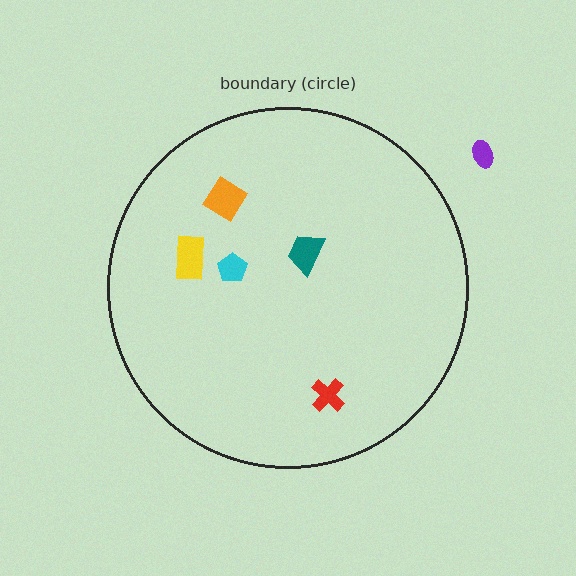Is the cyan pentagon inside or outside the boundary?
Inside.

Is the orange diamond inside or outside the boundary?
Inside.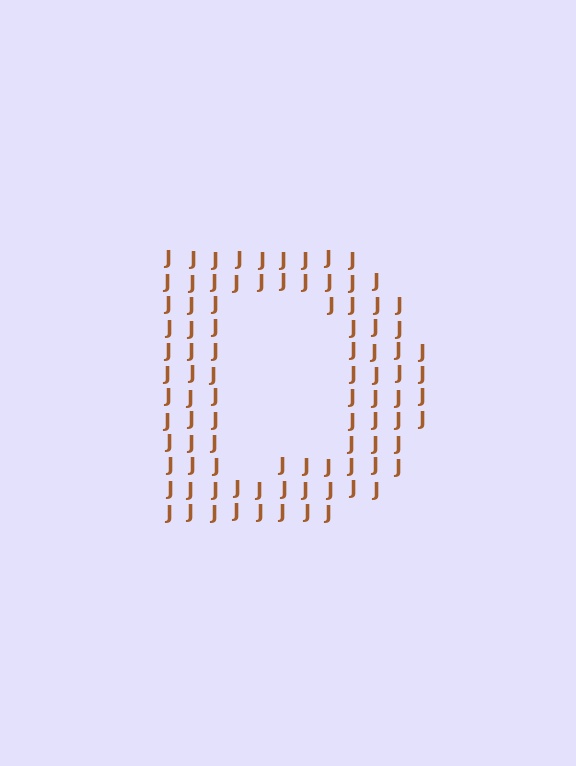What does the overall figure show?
The overall figure shows the letter D.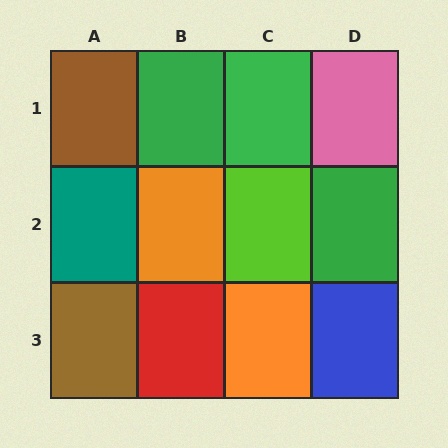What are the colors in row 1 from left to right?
Brown, green, green, pink.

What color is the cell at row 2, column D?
Green.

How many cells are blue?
1 cell is blue.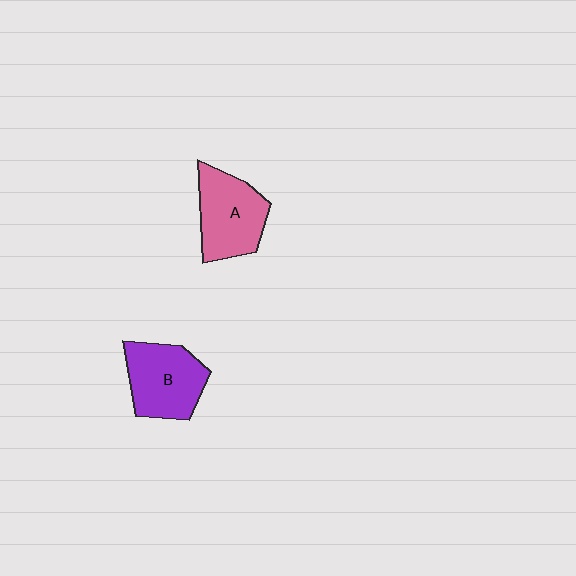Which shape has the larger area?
Shape B (purple).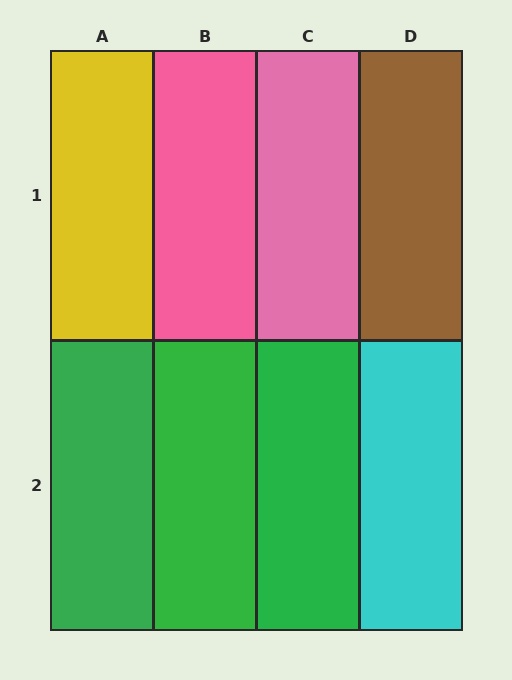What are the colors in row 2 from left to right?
Green, green, green, cyan.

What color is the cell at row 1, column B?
Pink.